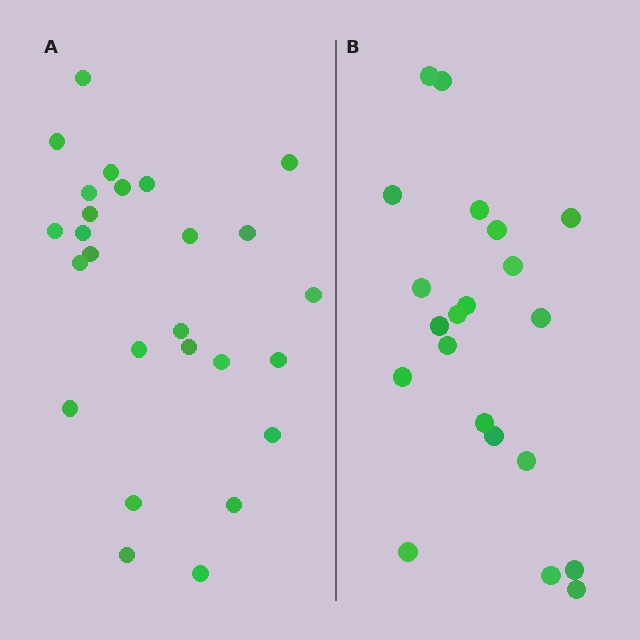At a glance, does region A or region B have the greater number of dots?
Region A (the left region) has more dots.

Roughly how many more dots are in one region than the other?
Region A has about 5 more dots than region B.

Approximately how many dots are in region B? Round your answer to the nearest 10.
About 20 dots. (The exact count is 21, which rounds to 20.)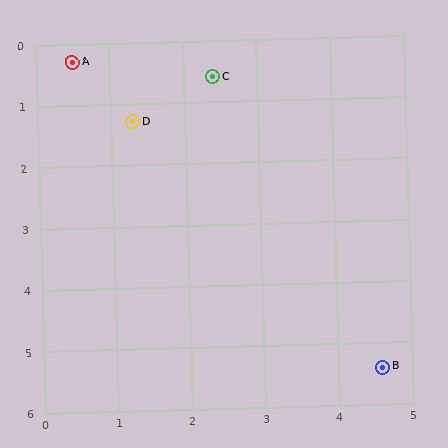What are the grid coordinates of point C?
Point C is at approximately (2.4, 0.6).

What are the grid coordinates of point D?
Point D is at approximately (1.3, 1.3).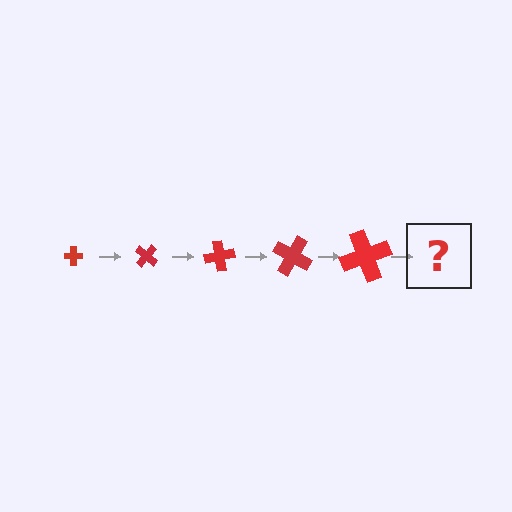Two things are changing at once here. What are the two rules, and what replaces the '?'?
The two rules are that the cross grows larger each step and it rotates 40 degrees each step. The '?' should be a cross, larger than the previous one and rotated 200 degrees from the start.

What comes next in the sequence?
The next element should be a cross, larger than the previous one and rotated 200 degrees from the start.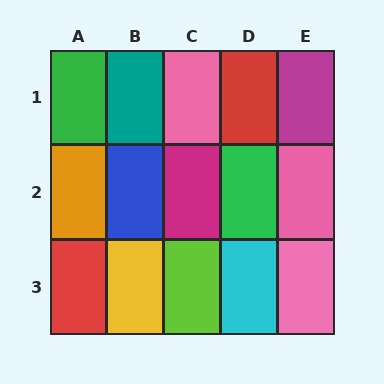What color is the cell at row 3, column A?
Red.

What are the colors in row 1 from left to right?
Green, teal, pink, red, magenta.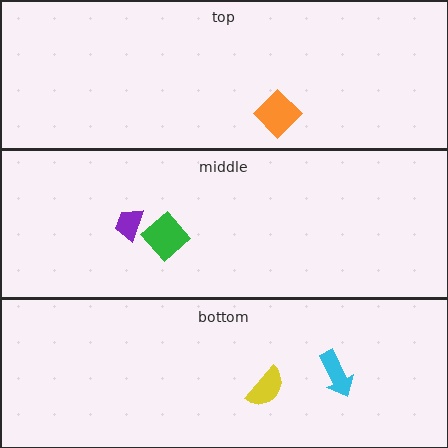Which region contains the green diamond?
The middle region.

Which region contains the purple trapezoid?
The middle region.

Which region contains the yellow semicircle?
The bottom region.